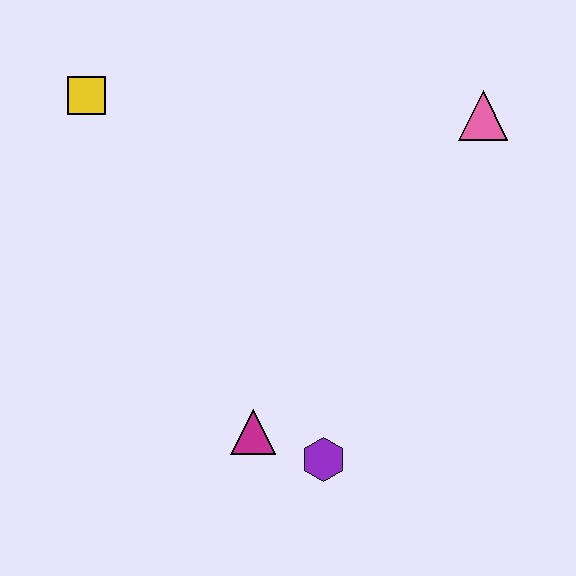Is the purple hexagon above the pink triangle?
No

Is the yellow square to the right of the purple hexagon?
No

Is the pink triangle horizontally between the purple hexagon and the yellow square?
No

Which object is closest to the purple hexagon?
The magenta triangle is closest to the purple hexagon.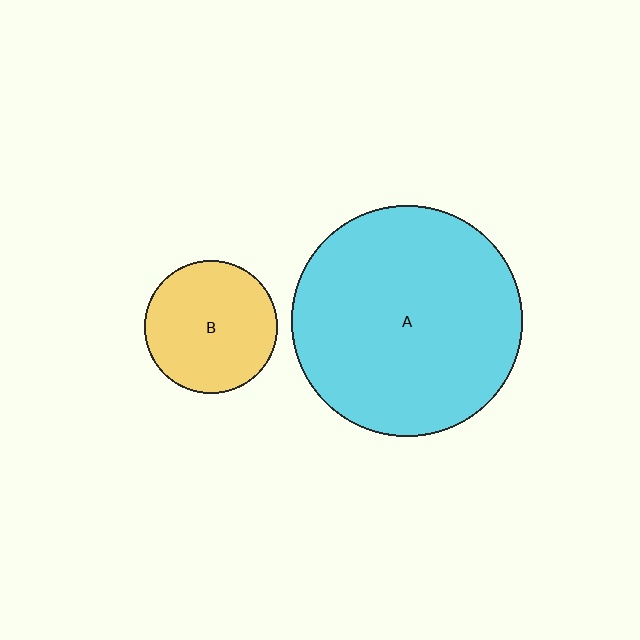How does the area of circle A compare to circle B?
Approximately 3.0 times.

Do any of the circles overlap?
No, none of the circles overlap.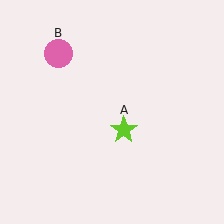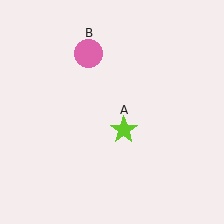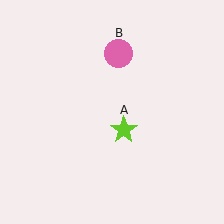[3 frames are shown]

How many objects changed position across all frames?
1 object changed position: pink circle (object B).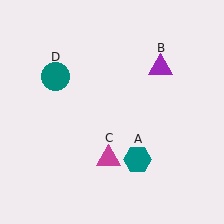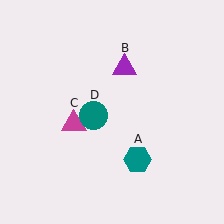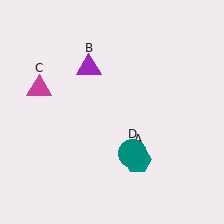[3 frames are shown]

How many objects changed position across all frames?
3 objects changed position: purple triangle (object B), magenta triangle (object C), teal circle (object D).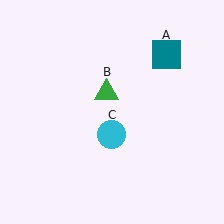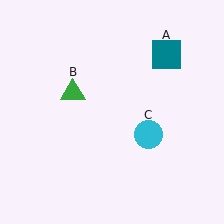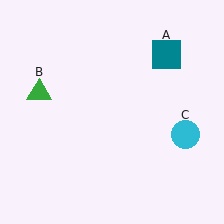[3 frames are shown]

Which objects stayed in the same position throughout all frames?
Teal square (object A) remained stationary.